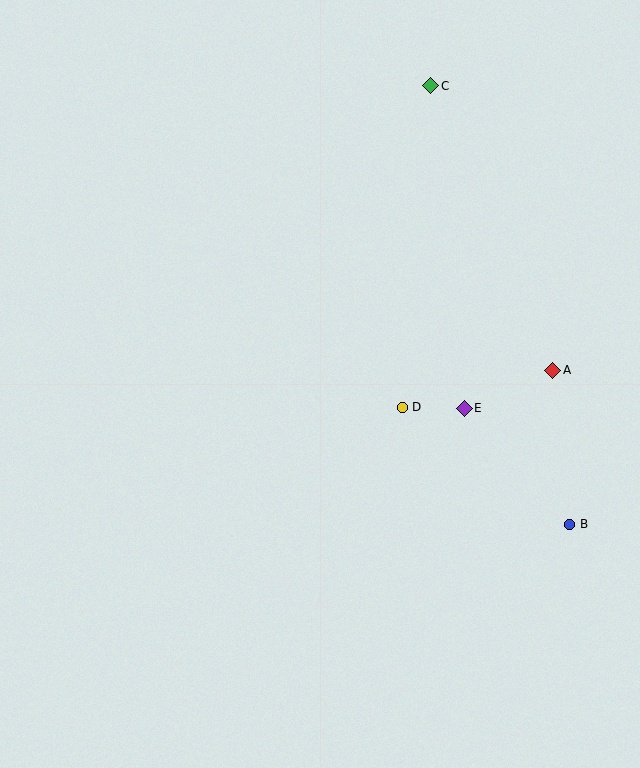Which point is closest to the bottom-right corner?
Point B is closest to the bottom-right corner.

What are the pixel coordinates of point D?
Point D is at (402, 407).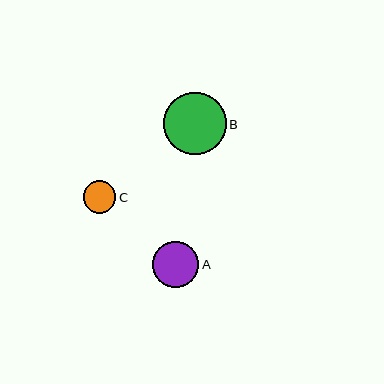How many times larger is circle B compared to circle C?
Circle B is approximately 1.9 times the size of circle C.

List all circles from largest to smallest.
From largest to smallest: B, A, C.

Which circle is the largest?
Circle B is the largest with a size of approximately 63 pixels.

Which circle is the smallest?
Circle C is the smallest with a size of approximately 32 pixels.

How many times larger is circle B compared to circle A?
Circle B is approximately 1.4 times the size of circle A.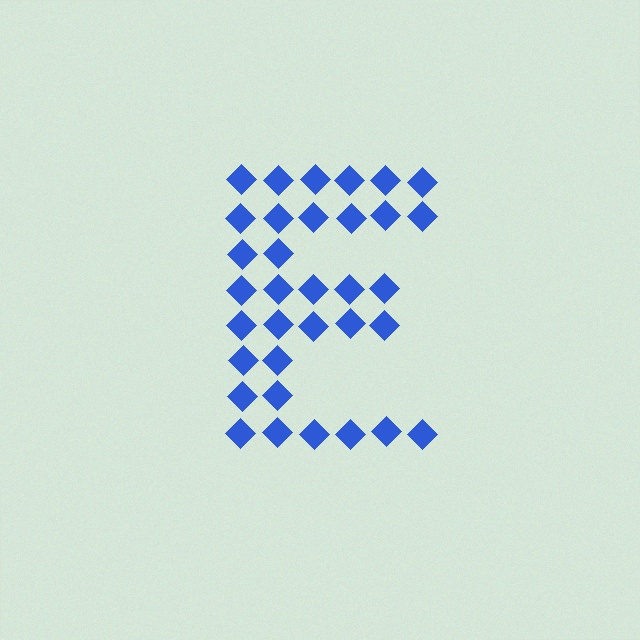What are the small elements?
The small elements are diamonds.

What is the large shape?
The large shape is the letter E.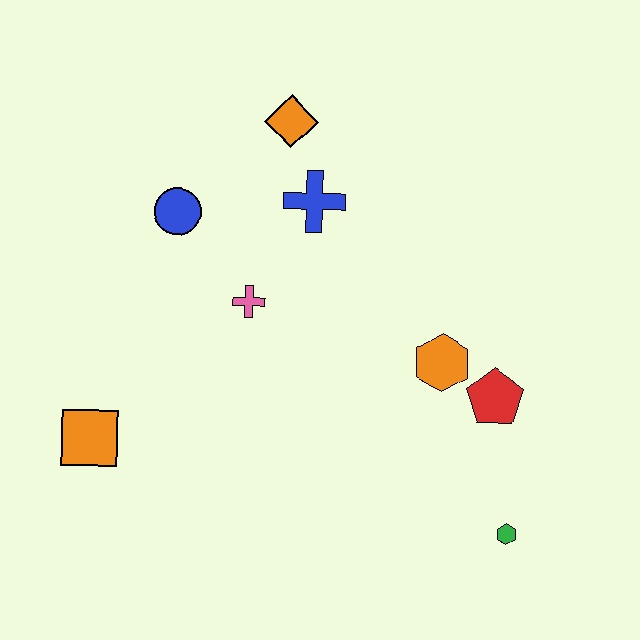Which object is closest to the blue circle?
The pink cross is closest to the blue circle.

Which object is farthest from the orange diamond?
The green hexagon is farthest from the orange diamond.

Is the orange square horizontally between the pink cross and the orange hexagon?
No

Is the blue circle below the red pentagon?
No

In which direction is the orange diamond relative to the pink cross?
The orange diamond is above the pink cross.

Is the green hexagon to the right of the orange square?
Yes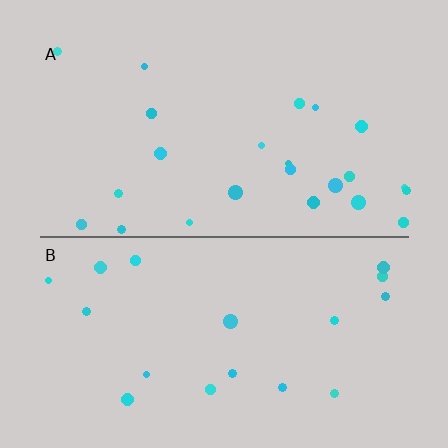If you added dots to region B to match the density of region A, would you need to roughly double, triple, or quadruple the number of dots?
Approximately double.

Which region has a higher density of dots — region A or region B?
A (the top).